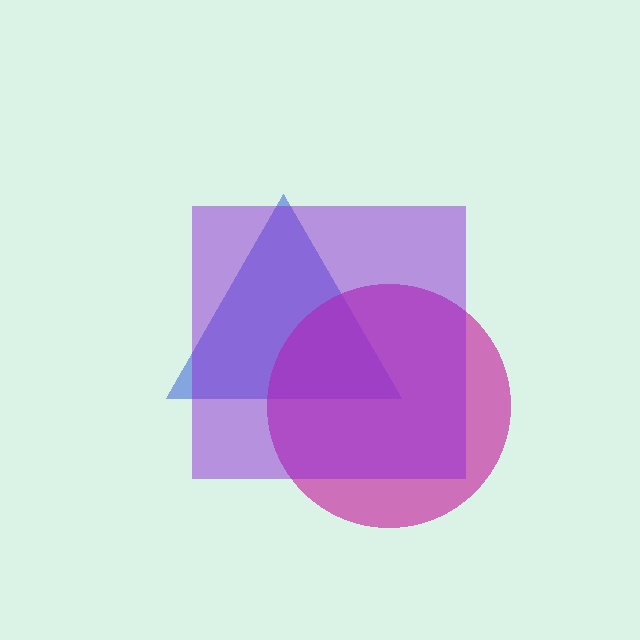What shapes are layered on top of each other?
The layered shapes are: a blue triangle, a magenta circle, a purple square.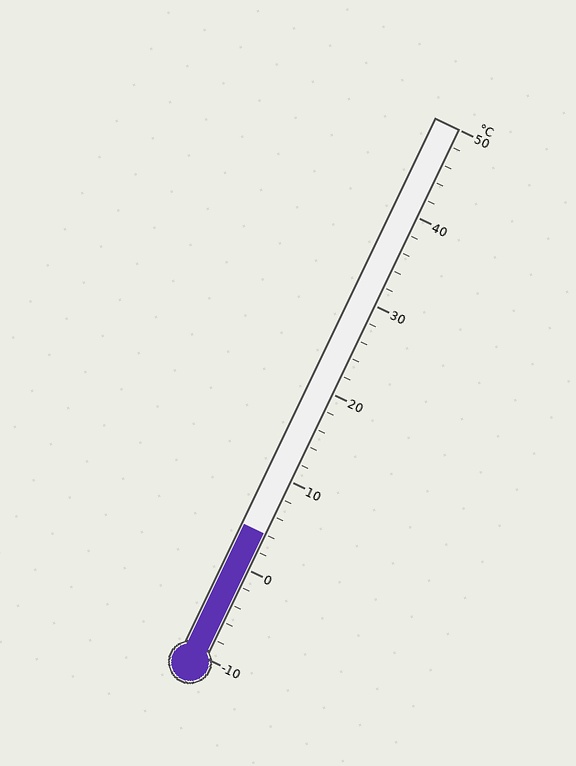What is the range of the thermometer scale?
The thermometer scale ranges from -10°C to 50°C.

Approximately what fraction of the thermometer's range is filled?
The thermometer is filled to approximately 25% of its range.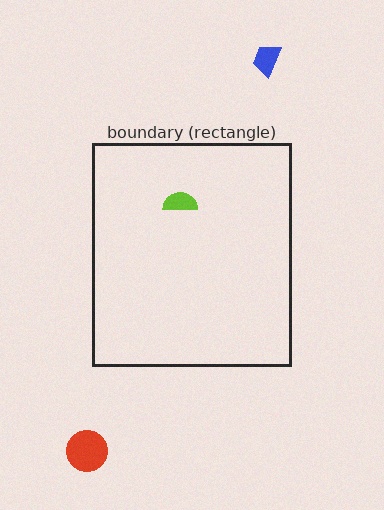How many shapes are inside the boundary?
1 inside, 2 outside.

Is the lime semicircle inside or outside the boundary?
Inside.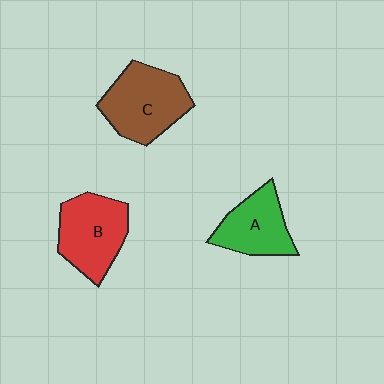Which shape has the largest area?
Shape C (brown).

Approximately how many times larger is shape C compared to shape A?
Approximately 1.3 times.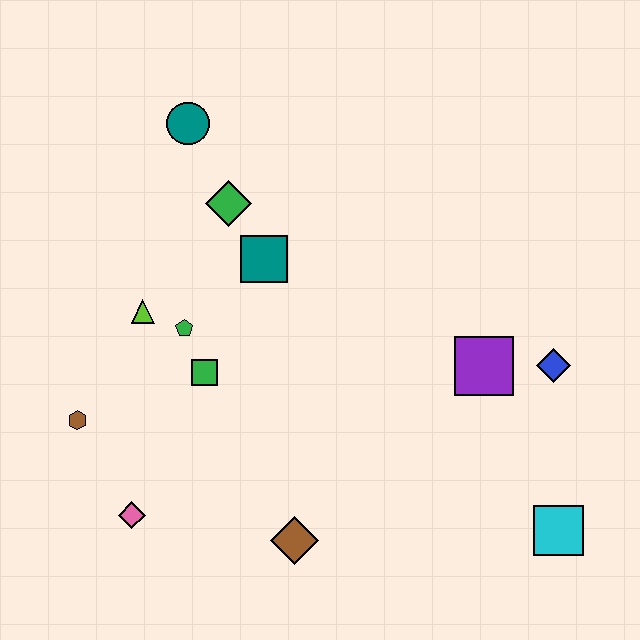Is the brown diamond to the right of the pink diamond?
Yes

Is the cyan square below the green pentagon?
Yes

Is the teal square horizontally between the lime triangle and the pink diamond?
No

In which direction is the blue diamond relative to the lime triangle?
The blue diamond is to the right of the lime triangle.